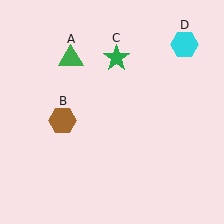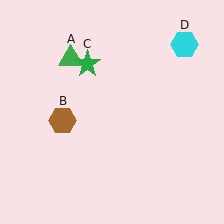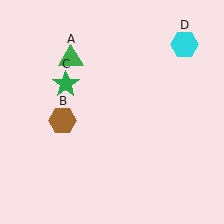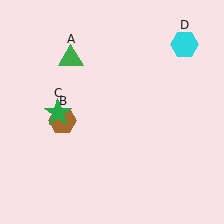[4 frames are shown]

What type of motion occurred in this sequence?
The green star (object C) rotated counterclockwise around the center of the scene.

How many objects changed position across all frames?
1 object changed position: green star (object C).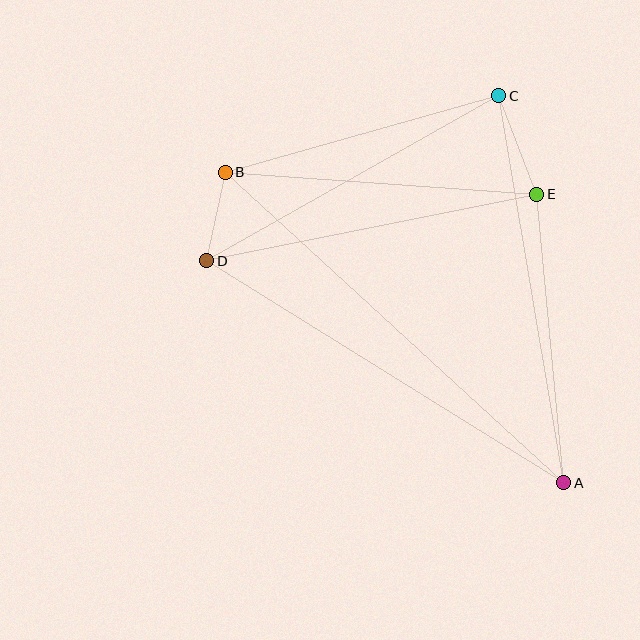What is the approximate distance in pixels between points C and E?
The distance between C and E is approximately 105 pixels.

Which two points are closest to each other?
Points B and D are closest to each other.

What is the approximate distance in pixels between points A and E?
The distance between A and E is approximately 290 pixels.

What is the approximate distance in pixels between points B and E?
The distance between B and E is approximately 312 pixels.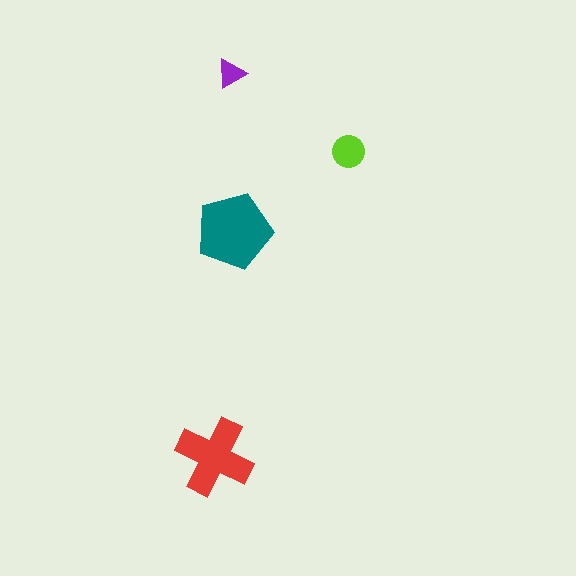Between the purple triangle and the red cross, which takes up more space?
The red cross.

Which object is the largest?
The teal pentagon.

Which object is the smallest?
The purple triangle.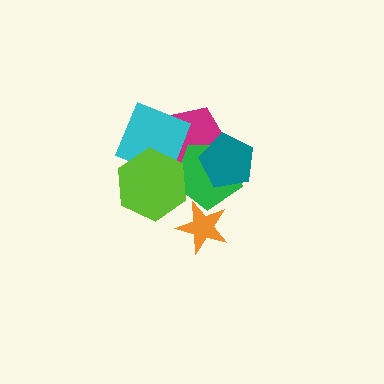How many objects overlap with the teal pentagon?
2 objects overlap with the teal pentagon.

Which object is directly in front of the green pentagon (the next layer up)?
The teal pentagon is directly in front of the green pentagon.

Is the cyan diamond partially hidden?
Yes, it is partially covered by another shape.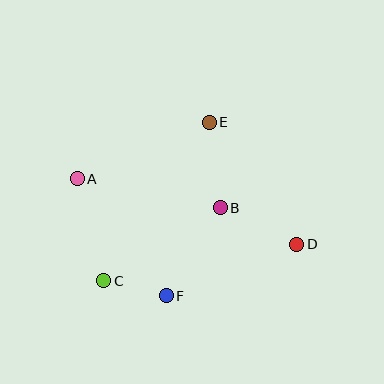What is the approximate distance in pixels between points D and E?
The distance between D and E is approximately 150 pixels.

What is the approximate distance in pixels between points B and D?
The distance between B and D is approximately 85 pixels.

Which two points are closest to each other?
Points C and F are closest to each other.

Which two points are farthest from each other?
Points A and D are farthest from each other.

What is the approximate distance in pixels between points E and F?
The distance between E and F is approximately 179 pixels.